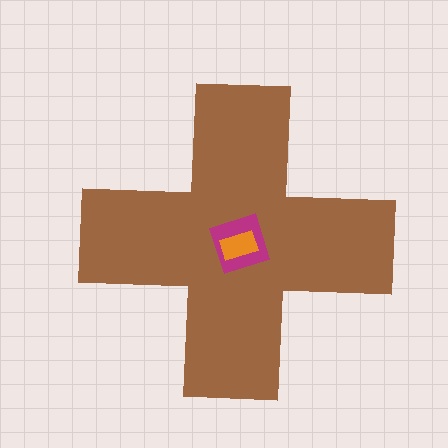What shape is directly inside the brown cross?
The magenta square.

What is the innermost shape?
The orange rectangle.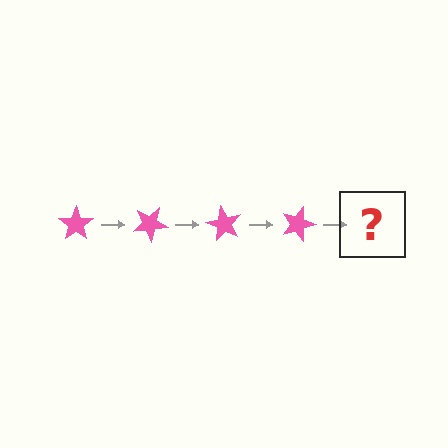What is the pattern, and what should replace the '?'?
The pattern is that the star rotates 30 degrees each step. The '?' should be a pink star rotated 120 degrees.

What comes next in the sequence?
The next element should be a pink star rotated 120 degrees.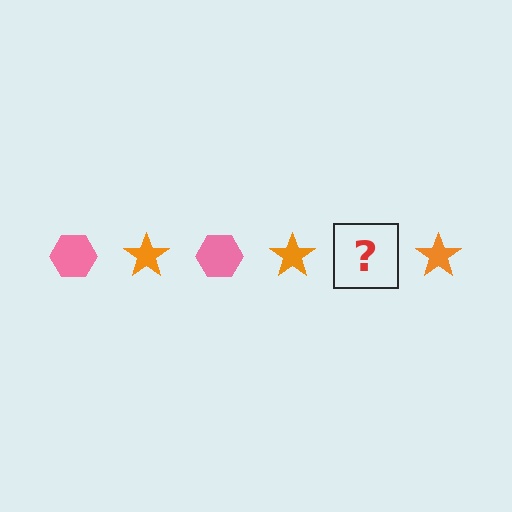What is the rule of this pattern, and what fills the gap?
The rule is that the pattern alternates between pink hexagon and orange star. The gap should be filled with a pink hexagon.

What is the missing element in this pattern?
The missing element is a pink hexagon.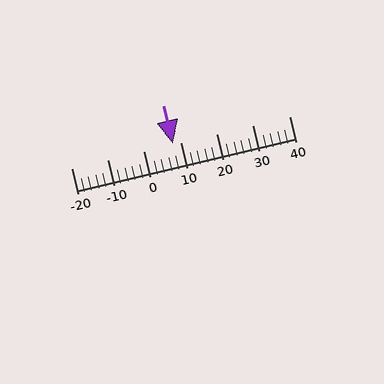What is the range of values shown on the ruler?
The ruler shows values from -20 to 40.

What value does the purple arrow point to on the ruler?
The purple arrow points to approximately 8.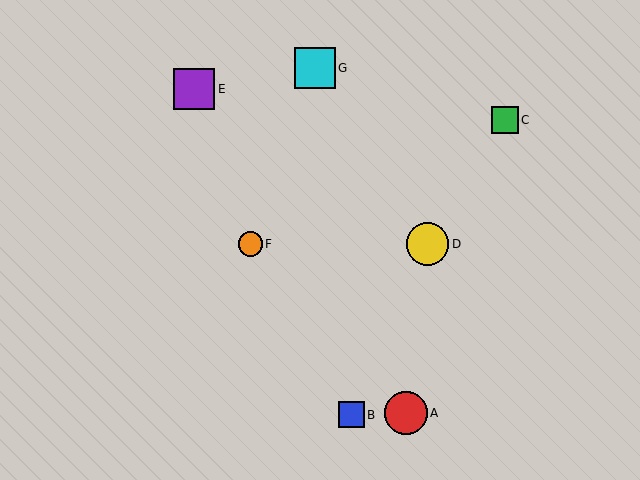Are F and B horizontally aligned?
No, F is at y≈244 and B is at y≈415.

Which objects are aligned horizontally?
Objects D, F are aligned horizontally.